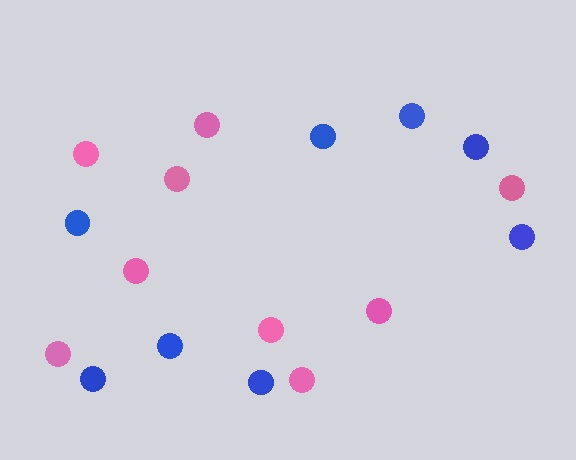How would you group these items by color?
There are 2 groups: one group of pink circles (9) and one group of blue circles (8).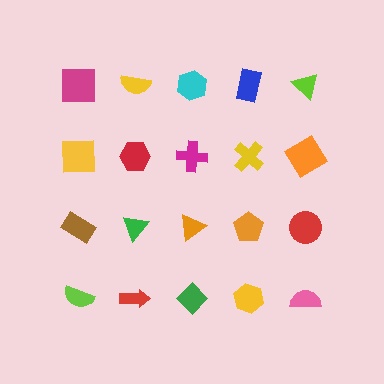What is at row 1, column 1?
A magenta square.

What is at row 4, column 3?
A green diamond.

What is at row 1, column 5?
A lime triangle.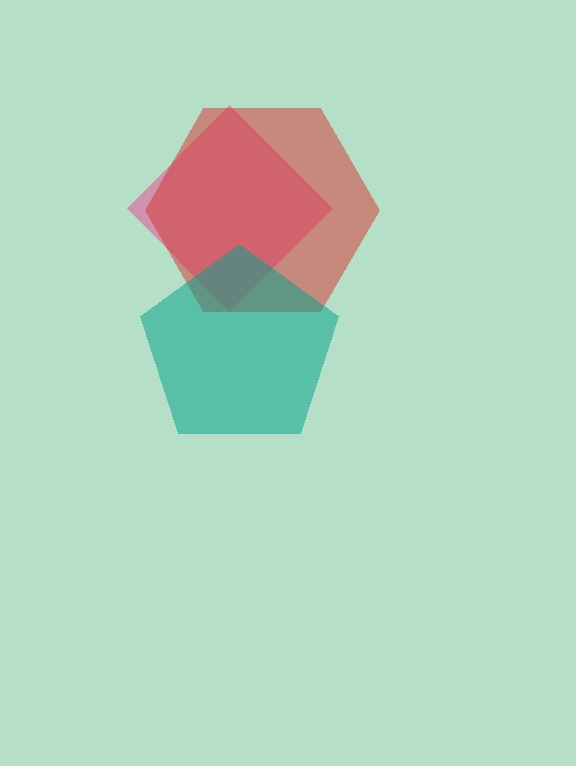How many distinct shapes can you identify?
There are 3 distinct shapes: a pink diamond, a red hexagon, a teal pentagon.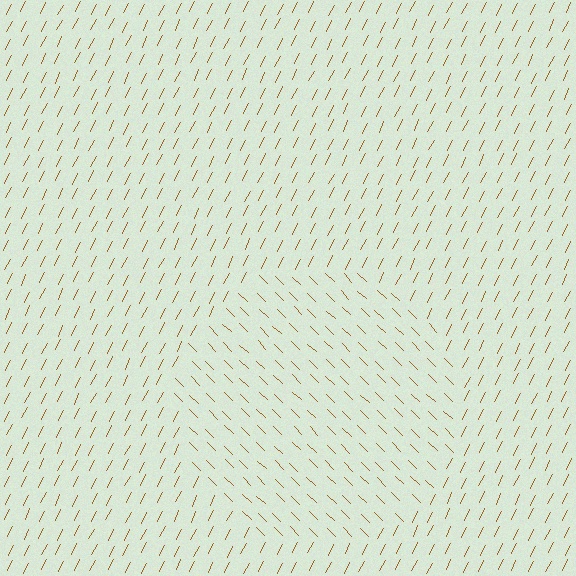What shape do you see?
I see a circle.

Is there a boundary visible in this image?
Yes, there is a texture boundary formed by a change in line orientation.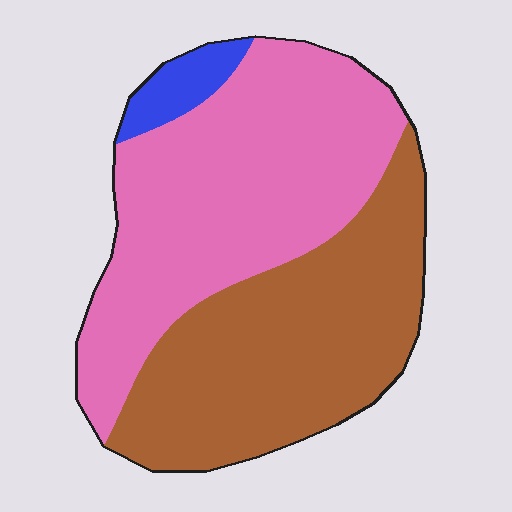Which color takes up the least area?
Blue, at roughly 5%.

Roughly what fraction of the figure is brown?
Brown covers 44% of the figure.